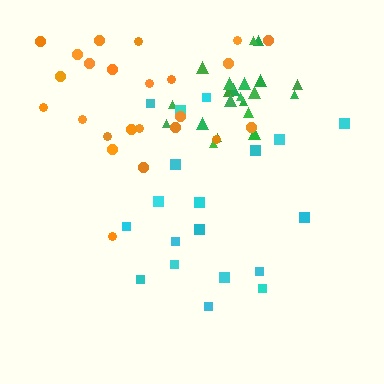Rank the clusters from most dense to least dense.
green, orange, cyan.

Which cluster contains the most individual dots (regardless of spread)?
Orange (24).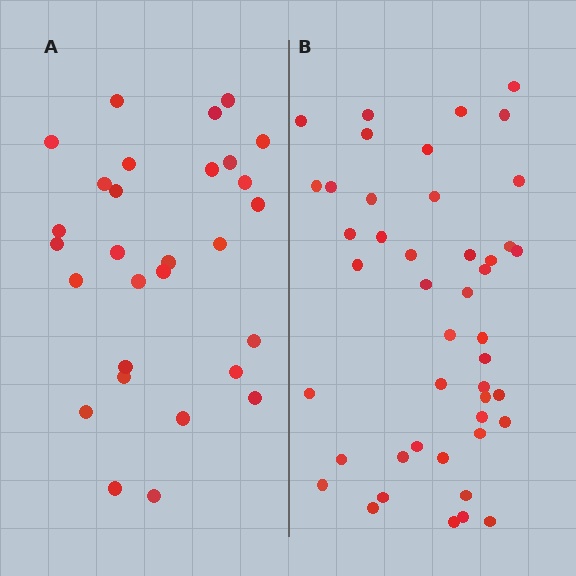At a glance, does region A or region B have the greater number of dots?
Region B (the right region) has more dots.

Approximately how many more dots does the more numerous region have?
Region B has approximately 15 more dots than region A.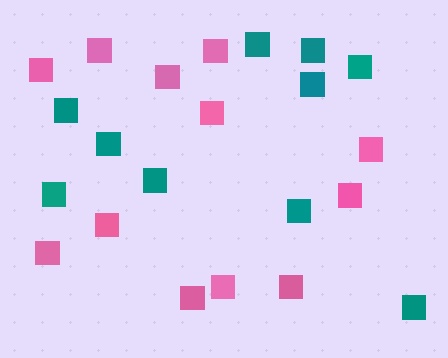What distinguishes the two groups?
There are 2 groups: one group of teal squares (10) and one group of pink squares (12).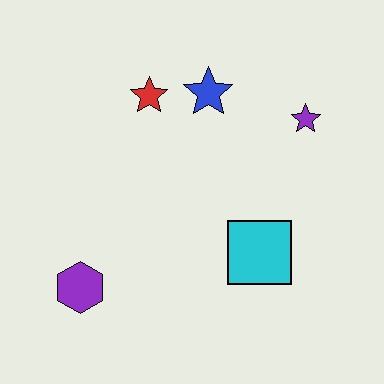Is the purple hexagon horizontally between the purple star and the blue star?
No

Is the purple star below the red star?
Yes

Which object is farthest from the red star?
The purple hexagon is farthest from the red star.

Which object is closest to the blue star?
The red star is closest to the blue star.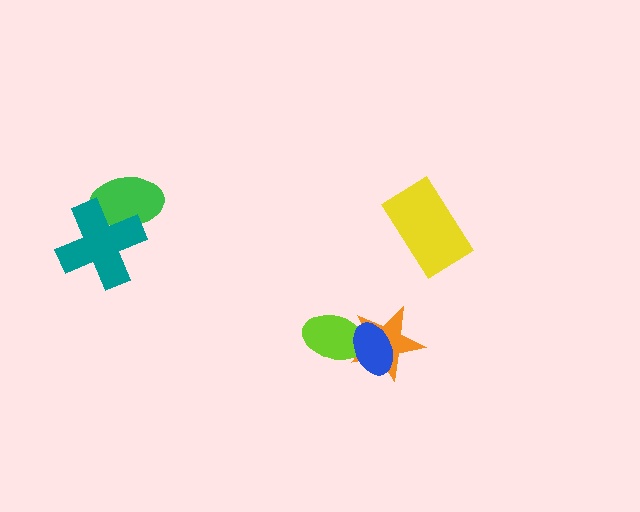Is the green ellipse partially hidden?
Yes, it is partially covered by another shape.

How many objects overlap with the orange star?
2 objects overlap with the orange star.